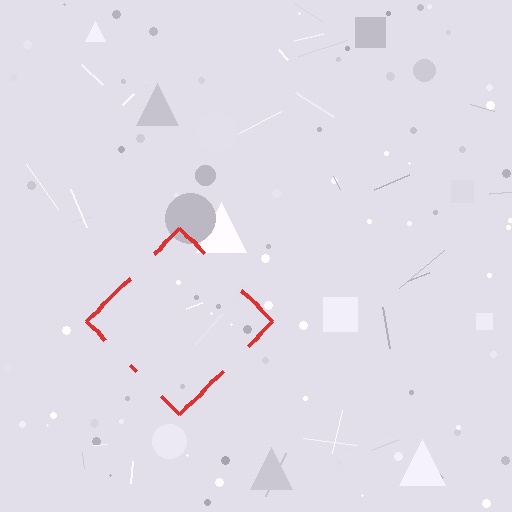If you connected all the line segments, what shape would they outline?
They would outline a diamond.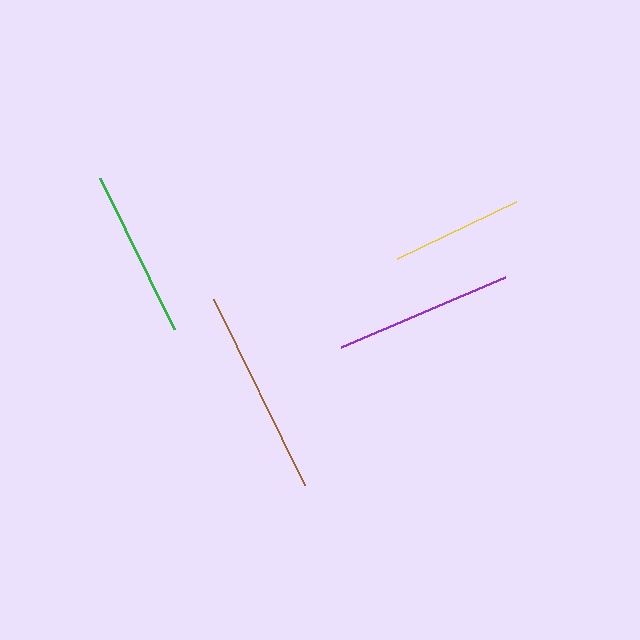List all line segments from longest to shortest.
From longest to shortest: brown, purple, green, yellow.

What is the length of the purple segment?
The purple segment is approximately 179 pixels long.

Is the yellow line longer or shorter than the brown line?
The brown line is longer than the yellow line.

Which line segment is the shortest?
The yellow line is the shortest at approximately 132 pixels.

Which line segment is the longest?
The brown line is the longest at approximately 207 pixels.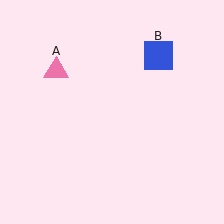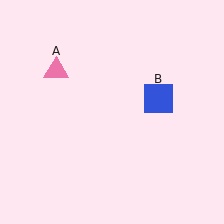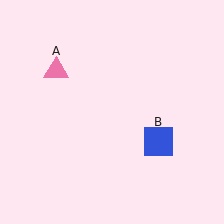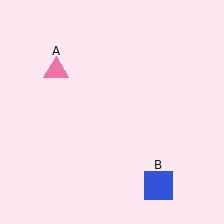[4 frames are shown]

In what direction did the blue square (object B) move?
The blue square (object B) moved down.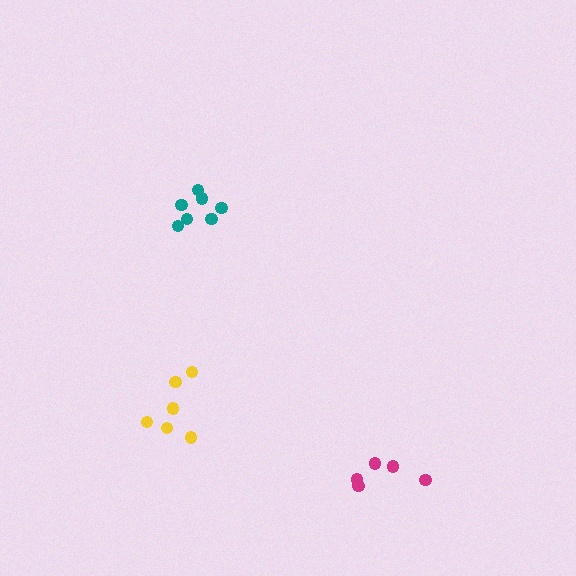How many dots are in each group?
Group 1: 7 dots, Group 2: 5 dots, Group 3: 6 dots (18 total).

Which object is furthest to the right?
The magenta cluster is rightmost.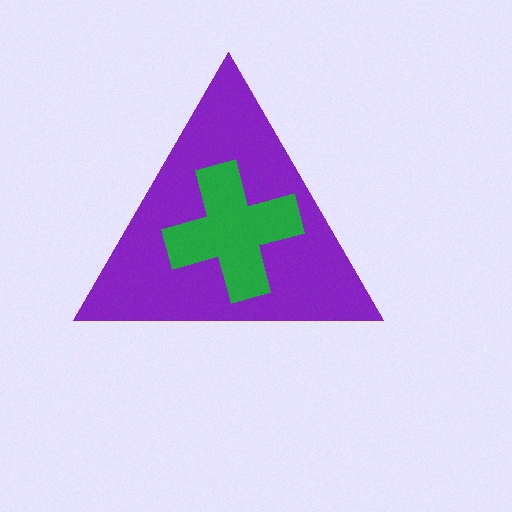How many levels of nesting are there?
2.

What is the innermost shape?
The green cross.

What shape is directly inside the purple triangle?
The green cross.